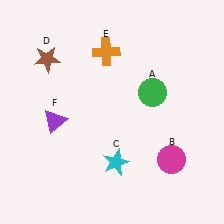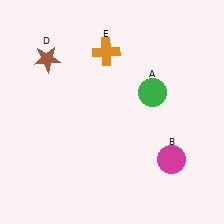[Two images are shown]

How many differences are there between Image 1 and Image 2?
There are 2 differences between the two images.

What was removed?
The purple triangle (F), the cyan star (C) were removed in Image 2.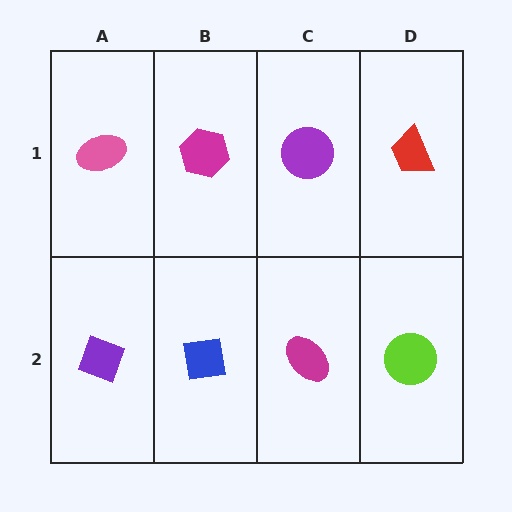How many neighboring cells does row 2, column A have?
2.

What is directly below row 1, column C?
A magenta ellipse.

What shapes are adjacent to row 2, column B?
A magenta hexagon (row 1, column B), a purple diamond (row 2, column A), a magenta ellipse (row 2, column C).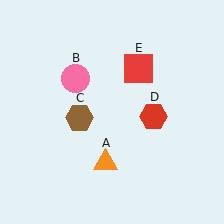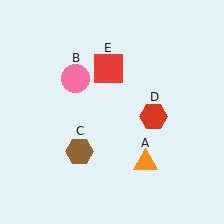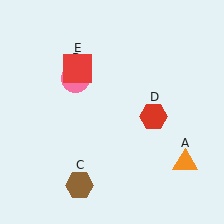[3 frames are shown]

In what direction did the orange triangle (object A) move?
The orange triangle (object A) moved right.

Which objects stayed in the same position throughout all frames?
Pink circle (object B) and red hexagon (object D) remained stationary.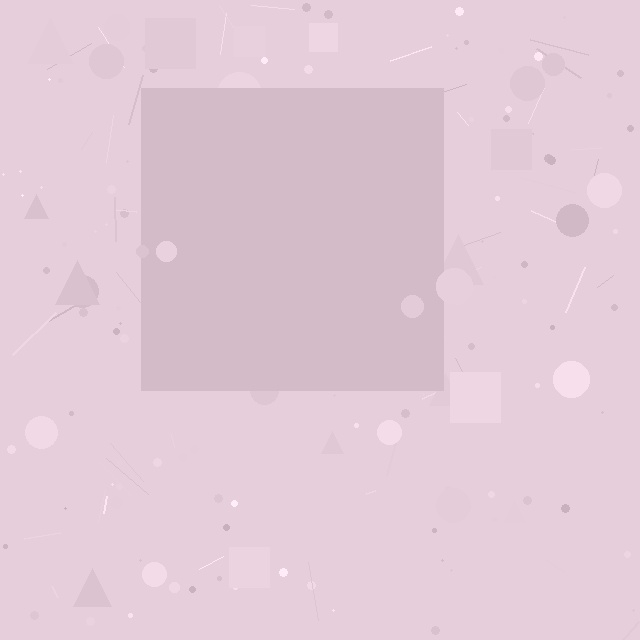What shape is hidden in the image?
A square is hidden in the image.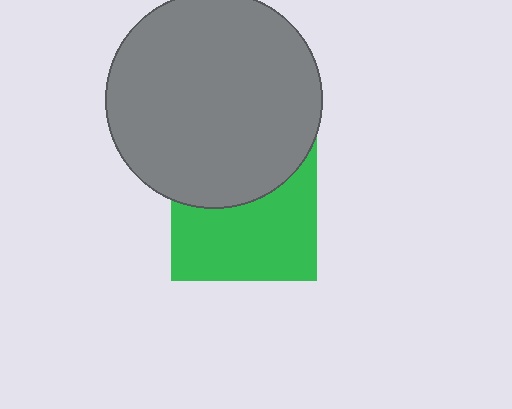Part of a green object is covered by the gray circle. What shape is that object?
It is a square.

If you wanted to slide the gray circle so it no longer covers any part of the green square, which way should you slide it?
Slide it up — that is the most direct way to separate the two shapes.